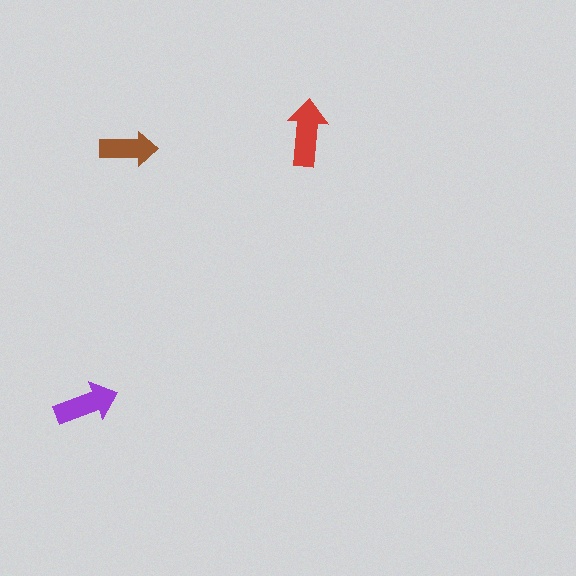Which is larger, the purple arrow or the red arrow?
The red one.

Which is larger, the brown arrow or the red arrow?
The red one.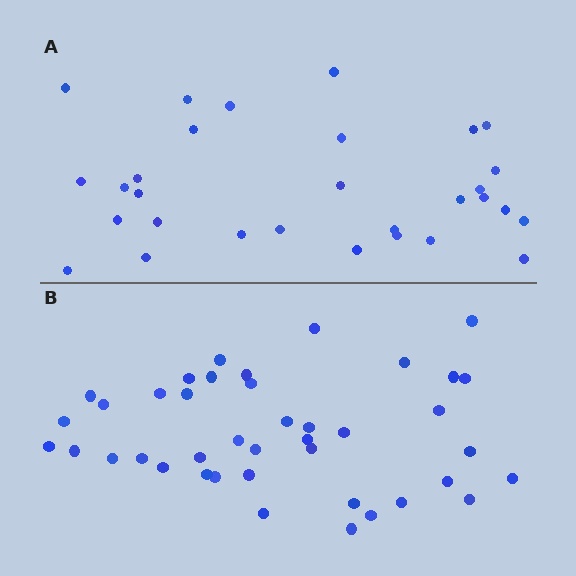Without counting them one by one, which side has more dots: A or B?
Region B (the bottom region) has more dots.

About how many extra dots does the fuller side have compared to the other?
Region B has roughly 12 or so more dots than region A.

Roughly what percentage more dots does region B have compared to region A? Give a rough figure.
About 35% more.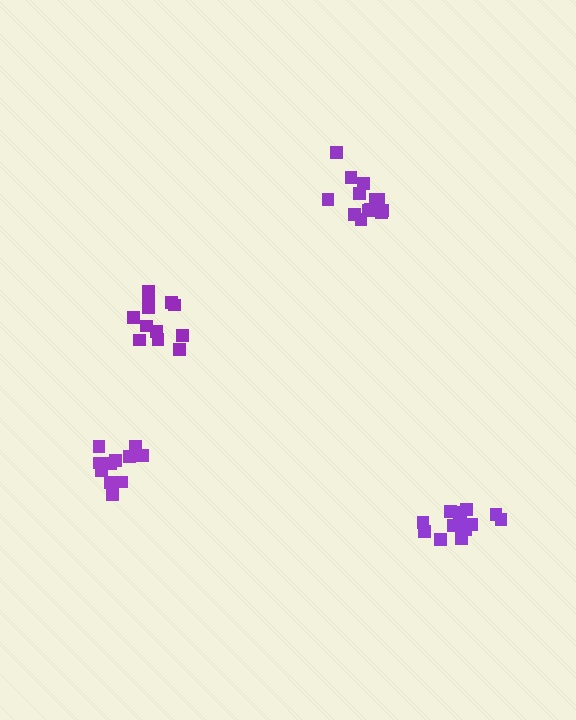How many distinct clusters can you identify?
There are 4 distinct clusters.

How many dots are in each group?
Group 1: 11 dots, Group 2: 13 dots, Group 3: 13 dots, Group 4: 13 dots (50 total).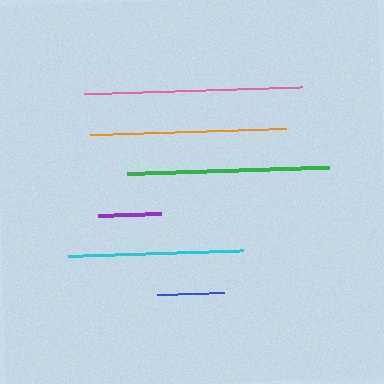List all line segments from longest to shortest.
From longest to shortest: pink, green, orange, cyan, blue, purple.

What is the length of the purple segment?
The purple segment is approximately 64 pixels long.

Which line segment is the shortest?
The purple line is the shortest at approximately 64 pixels.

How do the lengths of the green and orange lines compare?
The green and orange lines are approximately the same length.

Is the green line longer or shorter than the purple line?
The green line is longer than the purple line.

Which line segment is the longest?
The pink line is the longest at approximately 218 pixels.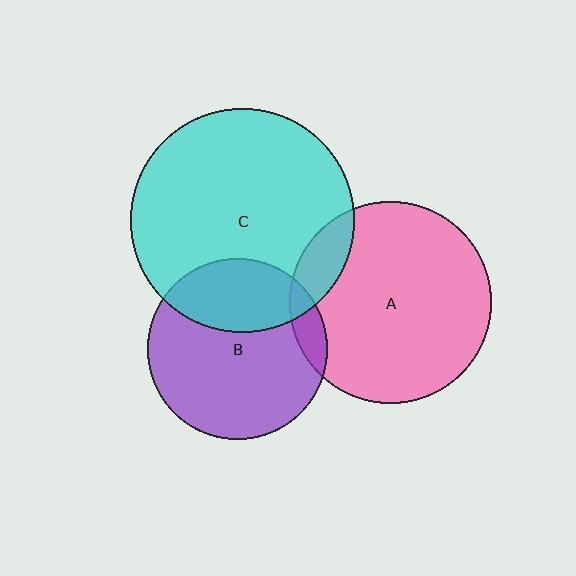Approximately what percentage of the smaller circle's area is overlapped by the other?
Approximately 30%.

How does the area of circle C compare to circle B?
Approximately 1.5 times.